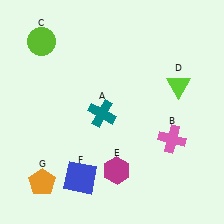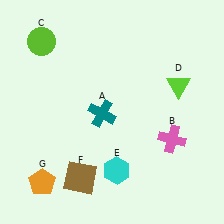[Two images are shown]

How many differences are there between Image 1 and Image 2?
There are 2 differences between the two images.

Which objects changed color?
E changed from magenta to cyan. F changed from blue to brown.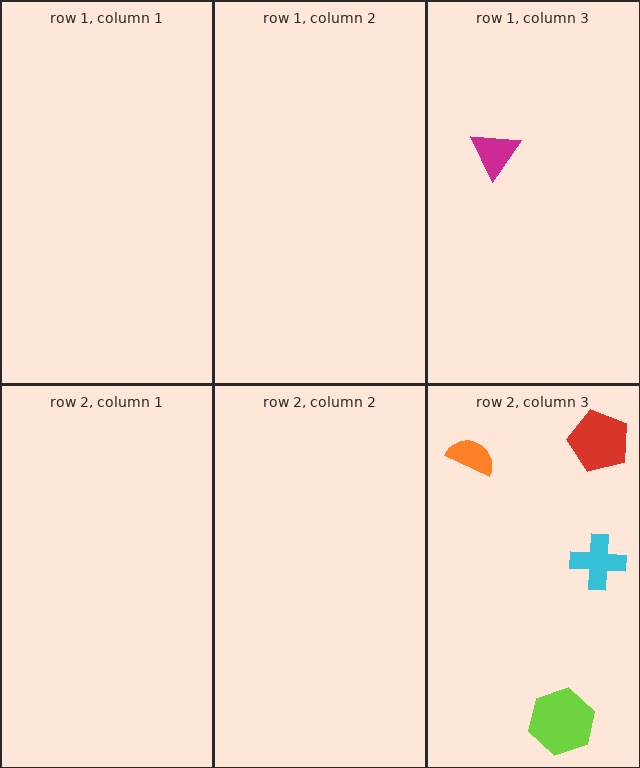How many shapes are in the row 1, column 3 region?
1.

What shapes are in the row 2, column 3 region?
The orange semicircle, the cyan cross, the lime hexagon, the red pentagon.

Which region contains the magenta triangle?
The row 1, column 3 region.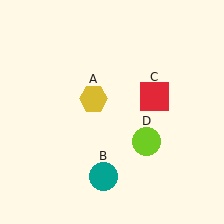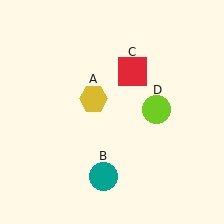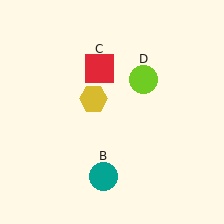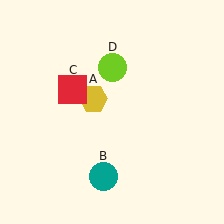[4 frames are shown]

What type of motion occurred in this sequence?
The red square (object C), lime circle (object D) rotated counterclockwise around the center of the scene.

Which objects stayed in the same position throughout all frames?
Yellow hexagon (object A) and teal circle (object B) remained stationary.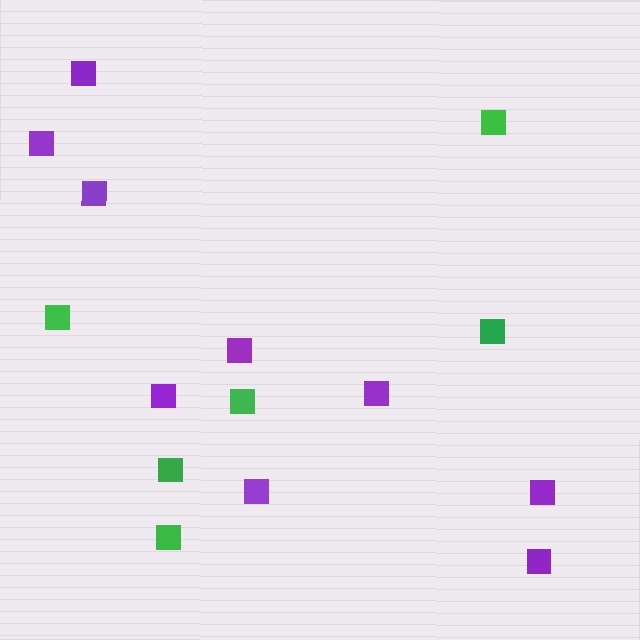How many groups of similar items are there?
There are 2 groups: one group of purple squares (9) and one group of green squares (6).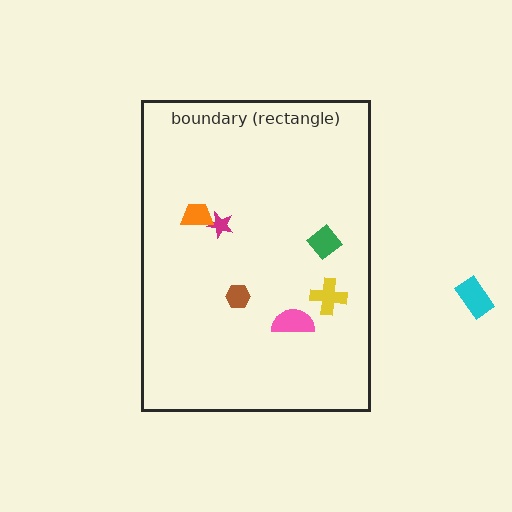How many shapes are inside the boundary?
6 inside, 1 outside.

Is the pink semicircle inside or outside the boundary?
Inside.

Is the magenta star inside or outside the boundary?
Inside.